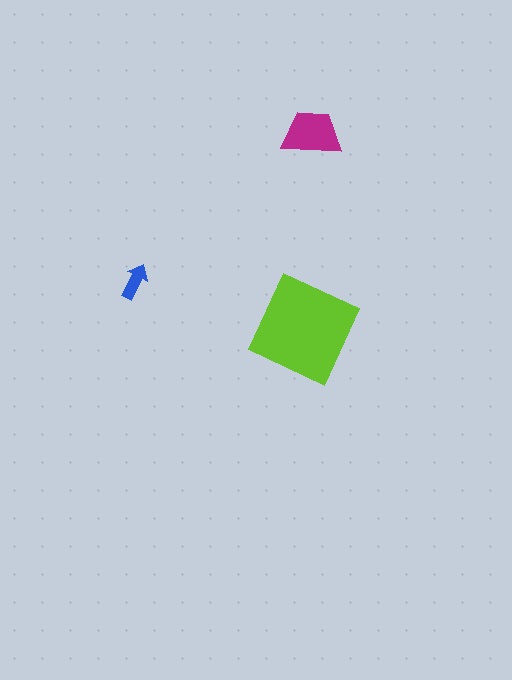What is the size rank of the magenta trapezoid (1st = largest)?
2nd.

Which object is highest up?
The magenta trapezoid is topmost.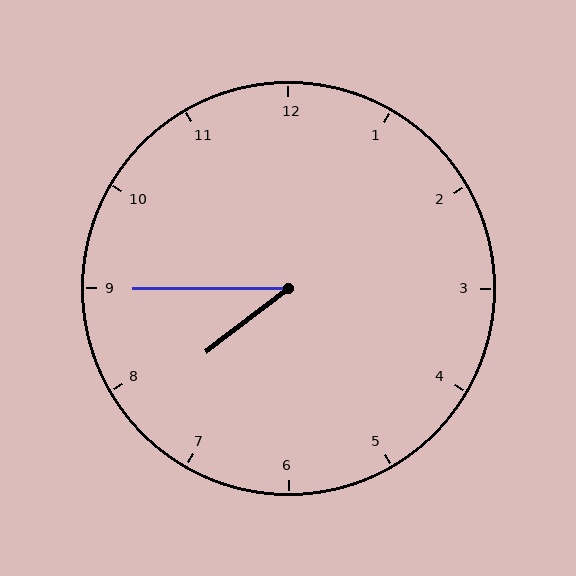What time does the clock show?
7:45.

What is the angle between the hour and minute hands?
Approximately 38 degrees.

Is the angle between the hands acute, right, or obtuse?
It is acute.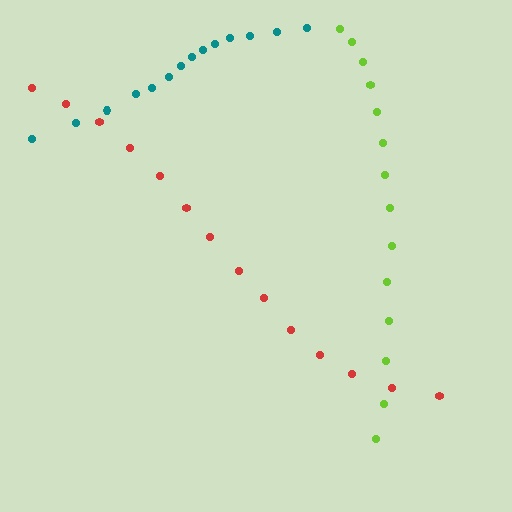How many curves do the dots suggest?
There are 3 distinct paths.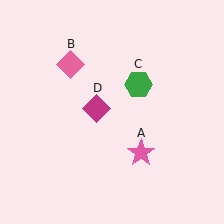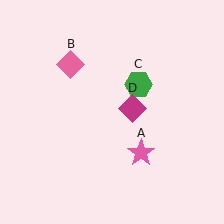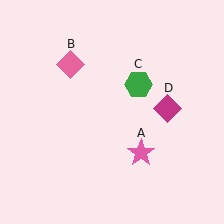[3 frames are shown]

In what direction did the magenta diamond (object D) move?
The magenta diamond (object D) moved right.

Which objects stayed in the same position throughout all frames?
Pink star (object A) and pink diamond (object B) and green hexagon (object C) remained stationary.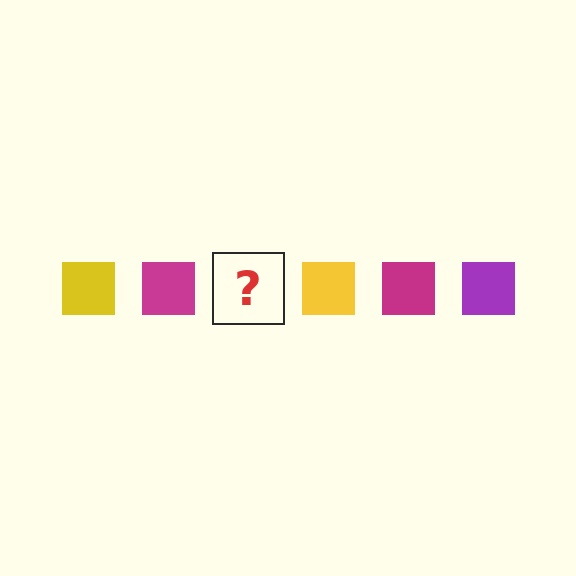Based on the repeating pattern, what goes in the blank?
The blank should be a purple square.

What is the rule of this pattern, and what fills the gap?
The rule is that the pattern cycles through yellow, magenta, purple squares. The gap should be filled with a purple square.